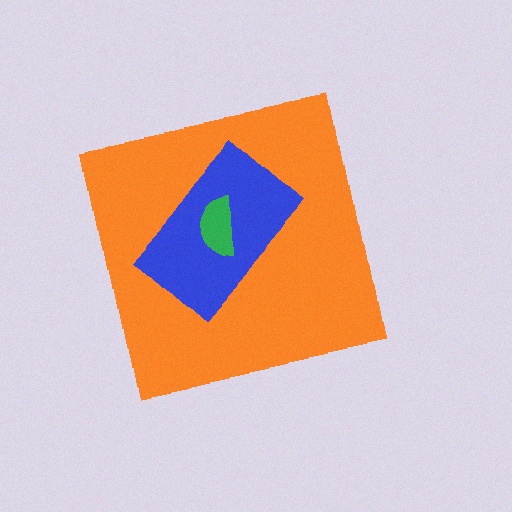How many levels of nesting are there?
3.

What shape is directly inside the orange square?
The blue rectangle.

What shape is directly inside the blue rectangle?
The green semicircle.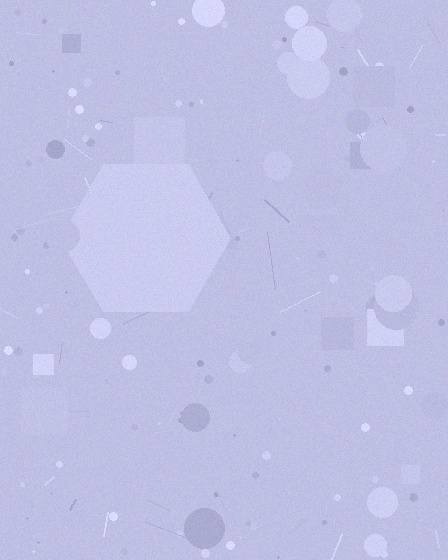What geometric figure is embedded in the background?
A hexagon is embedded in the background.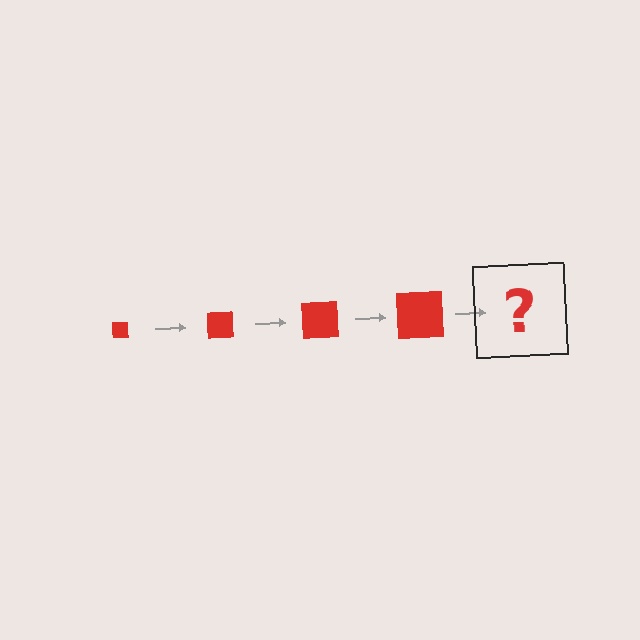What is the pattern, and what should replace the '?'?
The pattern is that the square gets progressively larger each step. The '?' should be a red square, larger than the previous one.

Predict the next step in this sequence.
The next step is a red square, larger than the previous one.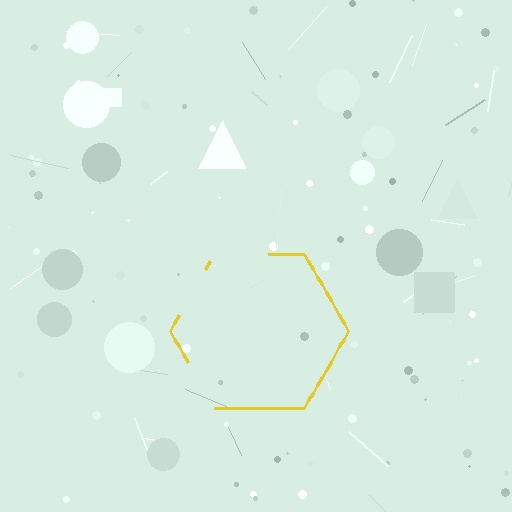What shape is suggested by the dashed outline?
The dashed outline suggests a hexagon.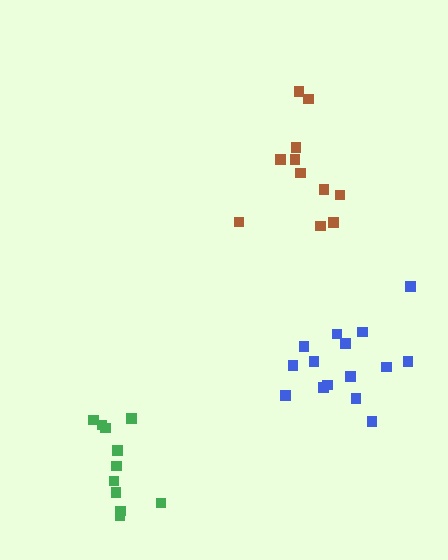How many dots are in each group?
Group 1: 11 dots, Group 2: 15 dots, Group 3: 11 dots (37 total).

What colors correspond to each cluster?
The clusters are colored: brown, blue, green.